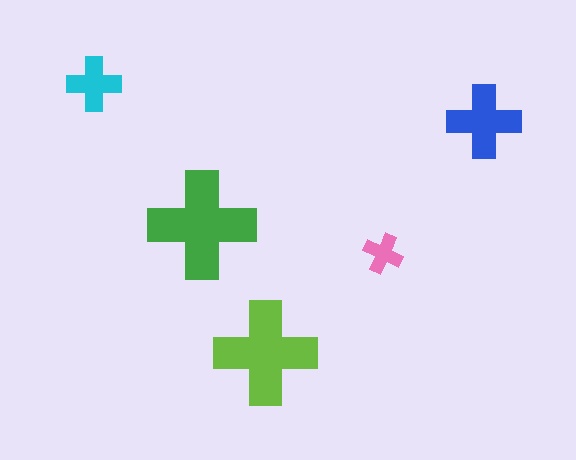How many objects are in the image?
There are 5 objects in the image.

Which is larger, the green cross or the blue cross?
The green one.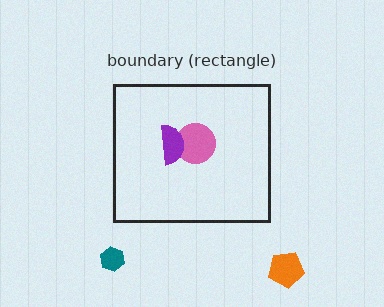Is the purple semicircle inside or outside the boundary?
Inside.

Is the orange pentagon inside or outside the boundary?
Outside.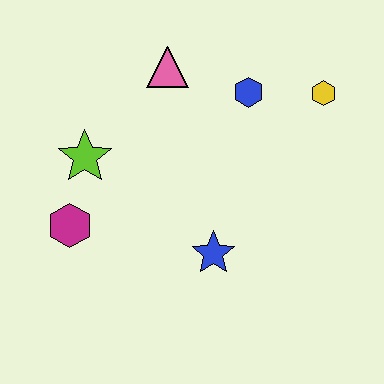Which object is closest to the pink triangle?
The blue hexagon is closest to the pink triangle.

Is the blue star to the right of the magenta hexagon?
Yes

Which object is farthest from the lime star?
The yellow hexagon is farthest from the lime star.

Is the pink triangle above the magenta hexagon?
Yes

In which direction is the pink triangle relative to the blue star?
The pink triangle is above the blue star.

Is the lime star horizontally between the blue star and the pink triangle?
No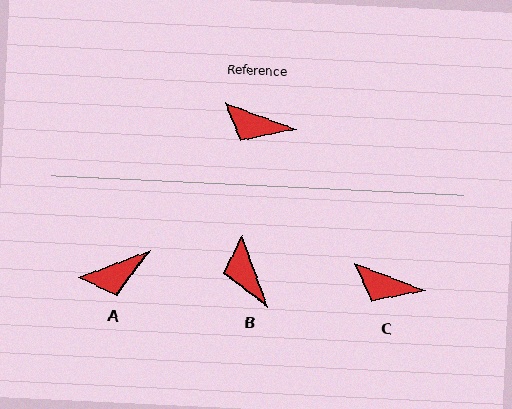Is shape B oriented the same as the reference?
No, it is off by about 49 degrees.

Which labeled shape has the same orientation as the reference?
C.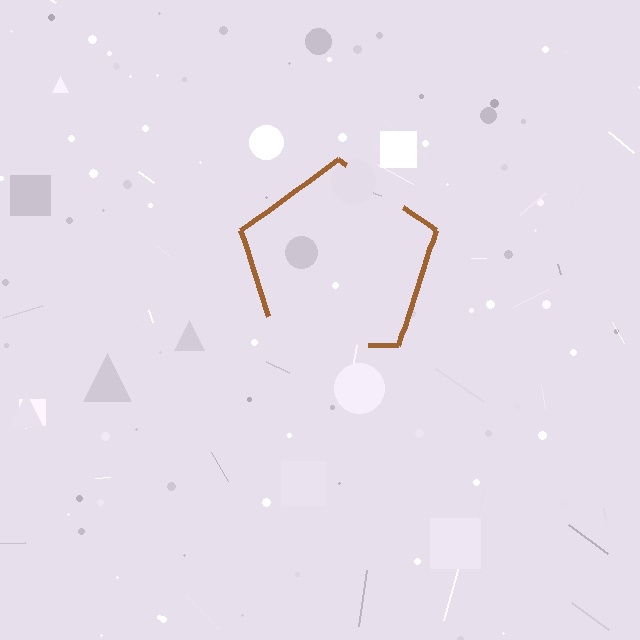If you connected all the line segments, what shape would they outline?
They would outline a pentagon.